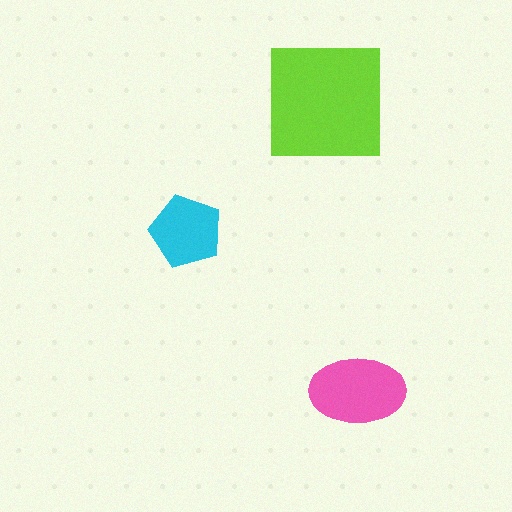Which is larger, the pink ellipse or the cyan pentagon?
The pink ellipse.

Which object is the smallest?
The cyan pentagon.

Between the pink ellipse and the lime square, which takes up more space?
The lime square.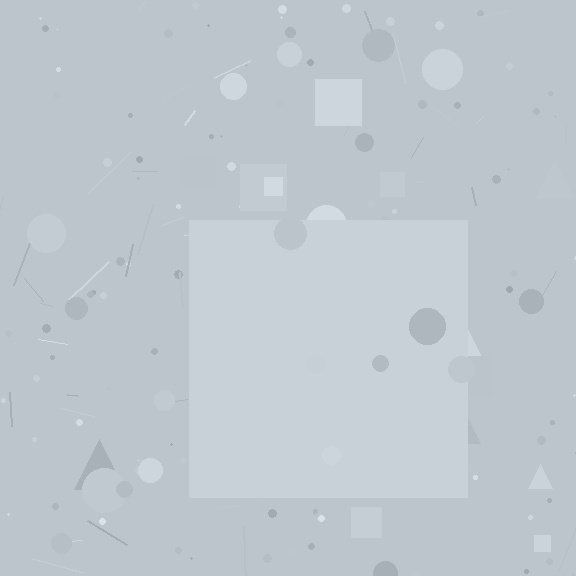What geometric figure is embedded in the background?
A square is embedded in the background.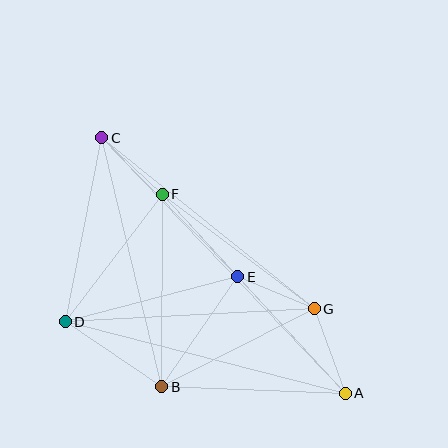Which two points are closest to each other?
Points E and G are closest to each other.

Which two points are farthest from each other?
Points A and C are farthest from each other.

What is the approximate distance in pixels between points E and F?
The distance between E and F is approximately 112 pixels.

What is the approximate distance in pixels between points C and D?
The distance between C and D is approximately 188 pixels.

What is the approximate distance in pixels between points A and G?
The distance between A and G is approximately 90 pixels.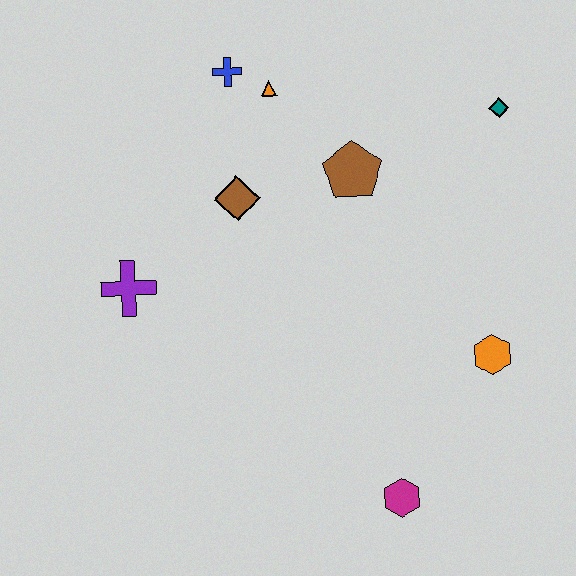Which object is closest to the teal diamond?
The brown pentagon is closest to the teal diamond.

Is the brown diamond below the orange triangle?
Yes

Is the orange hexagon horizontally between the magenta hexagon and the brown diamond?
No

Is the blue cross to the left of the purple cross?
No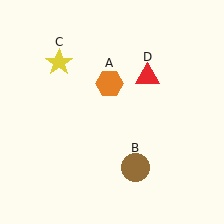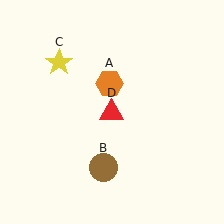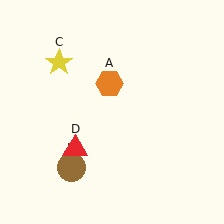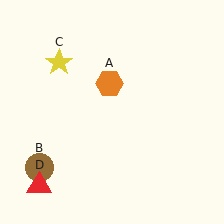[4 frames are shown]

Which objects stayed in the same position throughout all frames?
Orange hexagon (object A) and yellow star (object C) remained stationary.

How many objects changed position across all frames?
2 objects changed position: brown circle (object B), red triangle (object D).